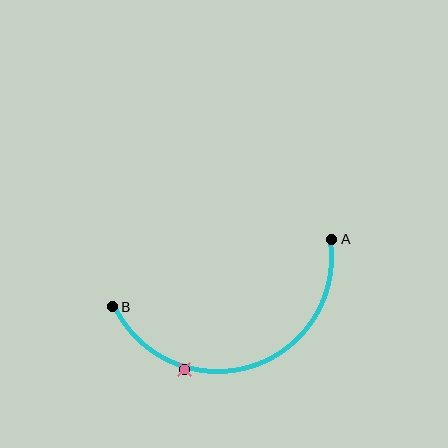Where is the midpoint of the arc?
The arc midpoint is the point on the curve farthest from the straight line joining A and B. It sits below that line.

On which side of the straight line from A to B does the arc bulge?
The arc bulges below the straight line connecting A and B.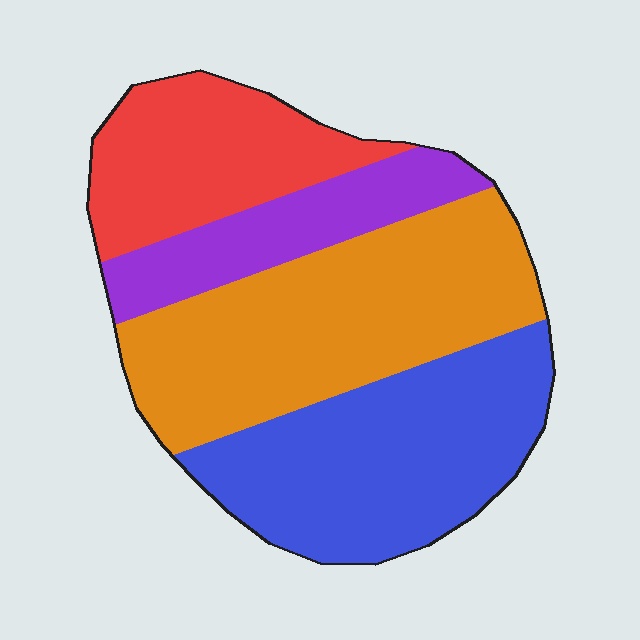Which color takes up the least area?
Purple, at roughly 15%.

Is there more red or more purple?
Red.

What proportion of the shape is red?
Red covers about 20% of the shape.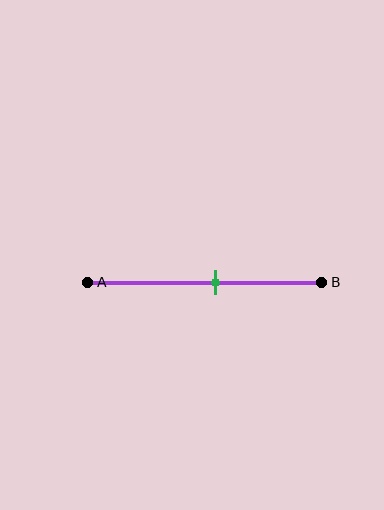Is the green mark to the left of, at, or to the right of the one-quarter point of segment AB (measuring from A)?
The green mark is to the right of the one-quarter point of segment AB.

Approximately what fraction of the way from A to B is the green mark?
The green mark is approximately 55% of the way from A to B.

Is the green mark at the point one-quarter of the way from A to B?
No, the mark is at about 55% from A, not at the 25% one-quarter point.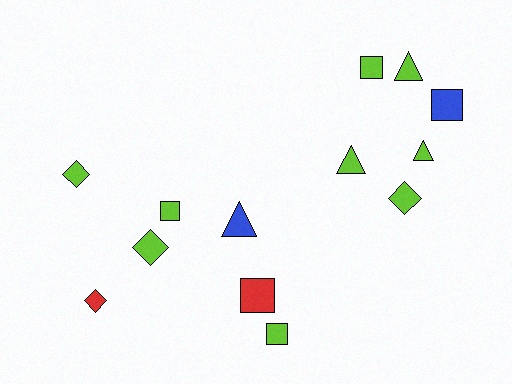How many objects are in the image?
There are 13 objects.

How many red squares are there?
There is 1 red square.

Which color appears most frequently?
Lime, with 9 objects.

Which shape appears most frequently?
Square, with 5 objects.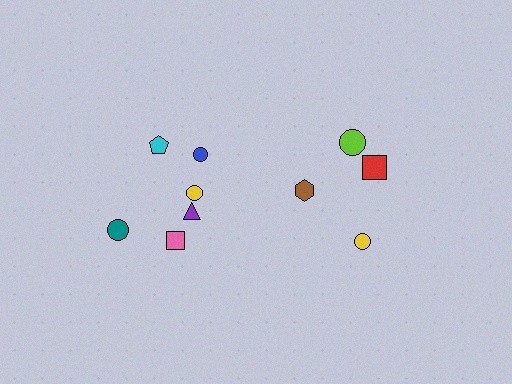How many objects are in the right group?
There are 4 objects.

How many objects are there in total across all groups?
There are 10 objects.